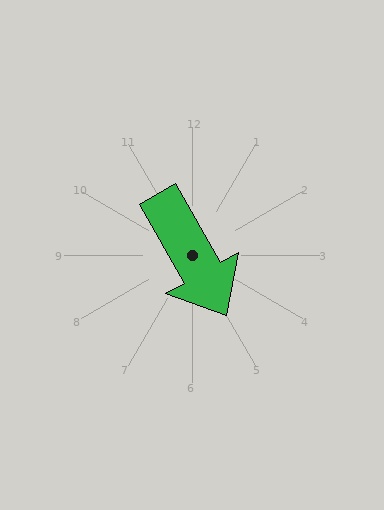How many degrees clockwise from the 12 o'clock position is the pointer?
Approximately 151 degrees.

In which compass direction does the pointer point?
Southeast.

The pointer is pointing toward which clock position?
Roughly 5 o'clock.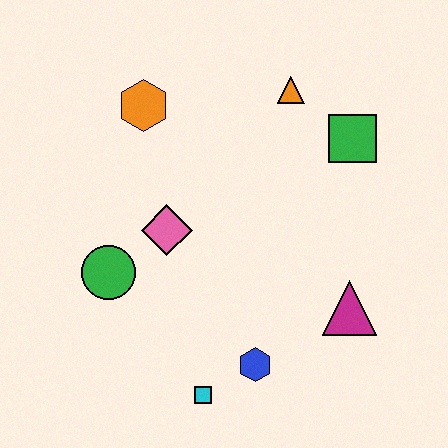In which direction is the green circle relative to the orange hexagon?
The green circle is below the orange hexagon.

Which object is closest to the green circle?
The pink diamond is closest to the green circle.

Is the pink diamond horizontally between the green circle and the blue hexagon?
Yes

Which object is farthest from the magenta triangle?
The orange hexagon is farthest from the magenta triangle.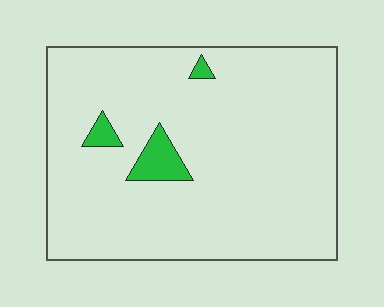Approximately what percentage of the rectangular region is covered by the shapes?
Approximately 5%.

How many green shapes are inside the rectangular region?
3.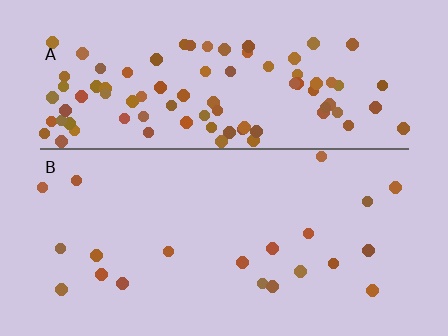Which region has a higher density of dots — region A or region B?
A (the top).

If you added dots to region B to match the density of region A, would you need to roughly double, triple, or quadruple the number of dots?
Approximately quadruple.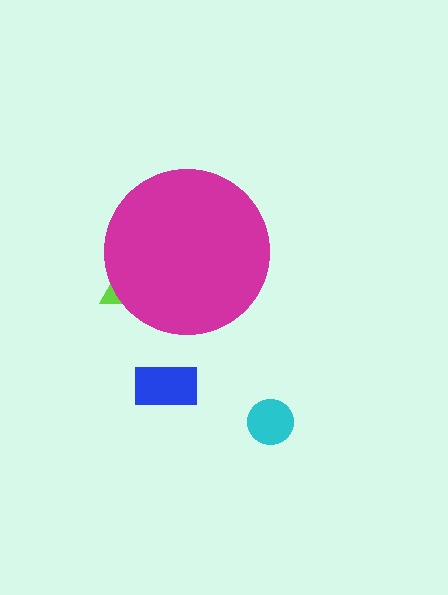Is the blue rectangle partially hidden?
No, the blue rectangle is fully visible.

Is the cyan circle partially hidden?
No, the cyan circle is fully visible.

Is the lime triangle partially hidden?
Yes, the lime triangle is partially hidden behind the magenta circle.